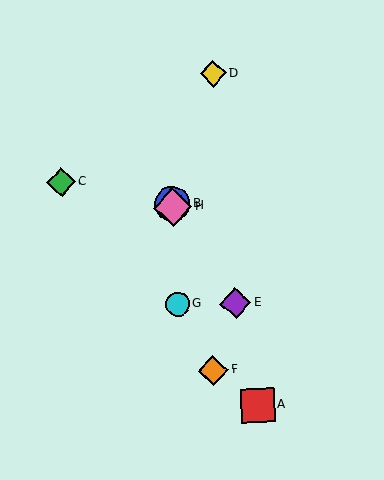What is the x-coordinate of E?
Object E is at x≈235.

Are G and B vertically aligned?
Yes, both are at x≈178.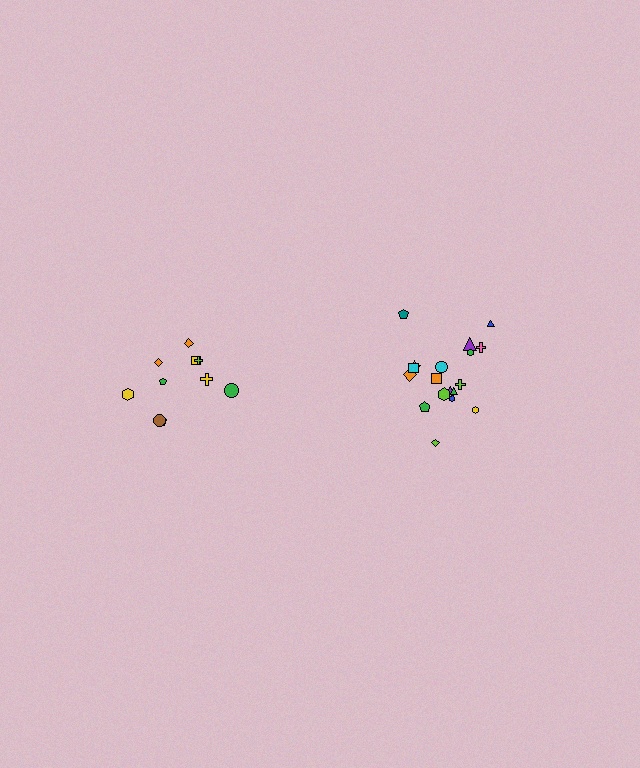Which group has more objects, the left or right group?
The right group.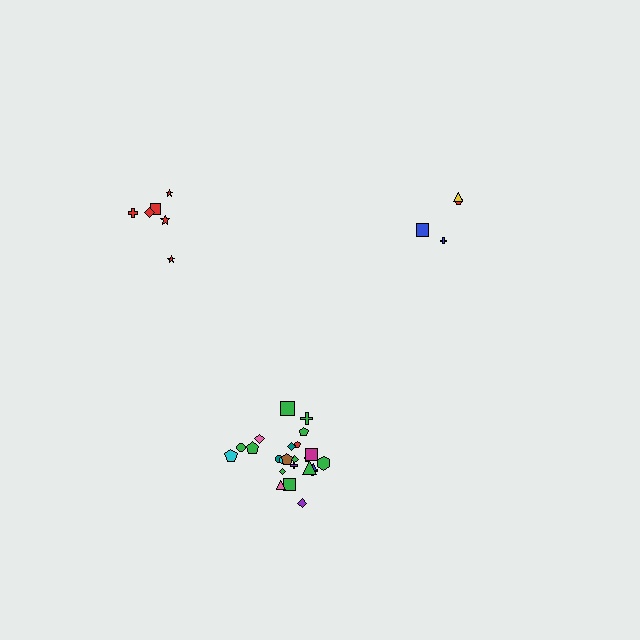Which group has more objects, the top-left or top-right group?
The top-left group.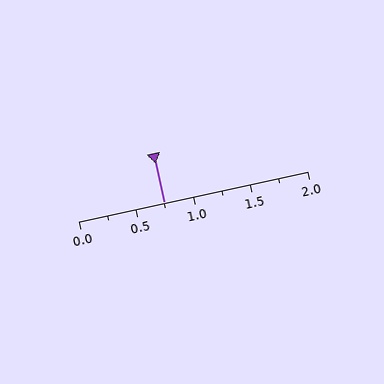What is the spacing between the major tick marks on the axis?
The major ticks are spaced 0.5 apart.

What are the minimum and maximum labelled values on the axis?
The axis runs from 0.0 to 2.0.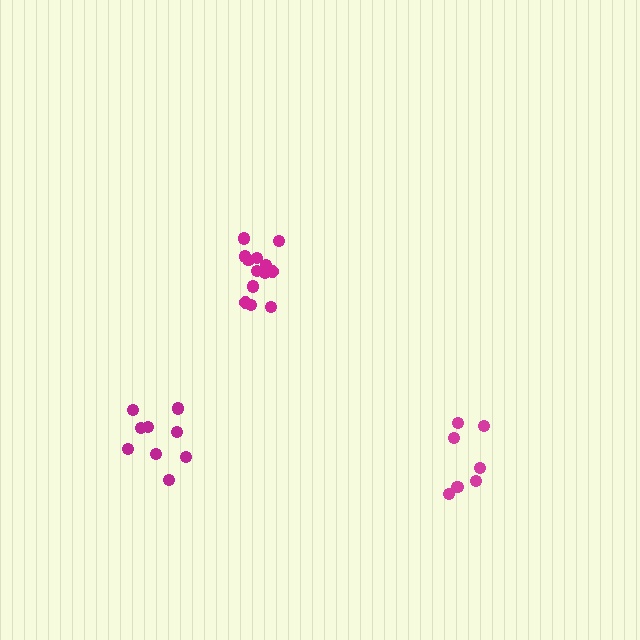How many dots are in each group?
Group 1: 9 dots, Group 2: 7 dots, Group 3: 13 dots (29 total).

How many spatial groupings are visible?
There are 3 spatial groupings.